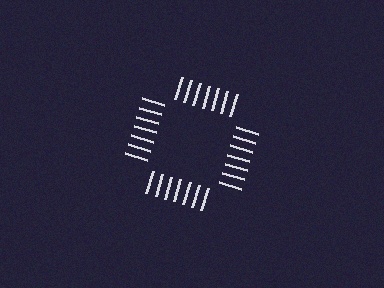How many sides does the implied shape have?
4 sides — the line-ends trace a square.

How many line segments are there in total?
28 — 7 along each of the 4 edges.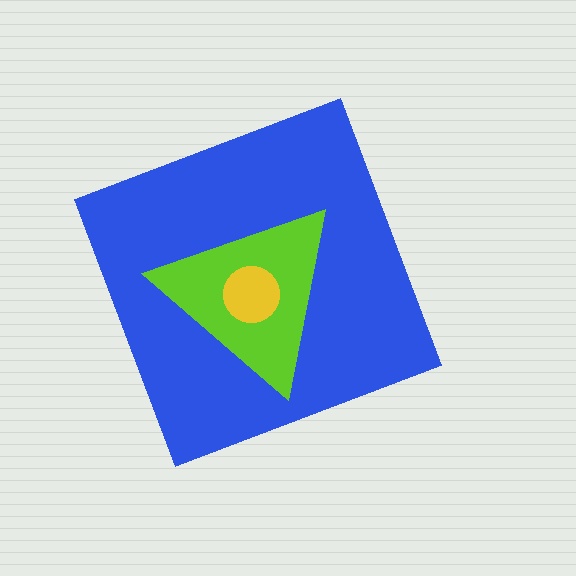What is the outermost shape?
The blue diamond.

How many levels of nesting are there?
3.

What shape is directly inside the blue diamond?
The lime triangle.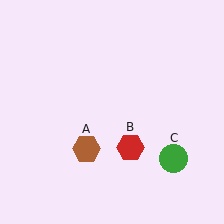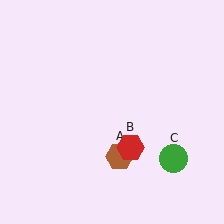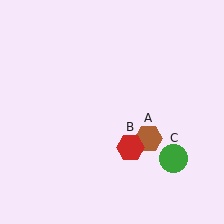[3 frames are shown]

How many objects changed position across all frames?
1 object changed position: brown hexagon (object A).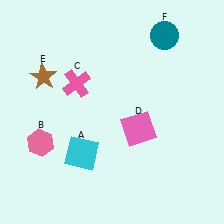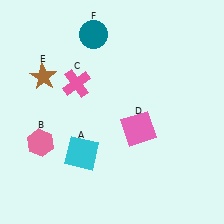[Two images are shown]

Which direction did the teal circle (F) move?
The teal circle (F) moved left.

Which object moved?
The teal circle (F) moved left.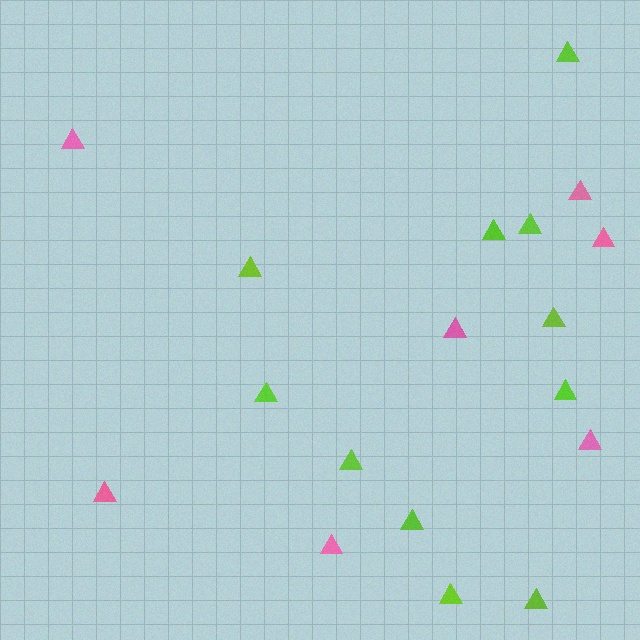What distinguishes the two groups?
There are 2 groups: one group of pink triangles (7) and one group of lime triangles (11).